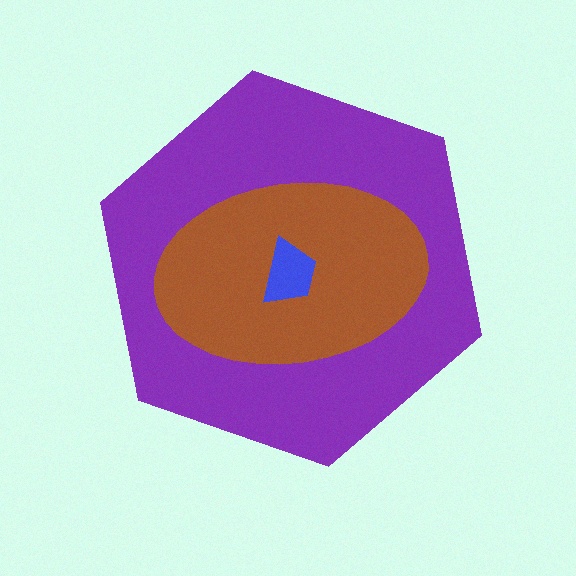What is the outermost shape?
The purple hexagon.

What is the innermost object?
The blue trapezoid.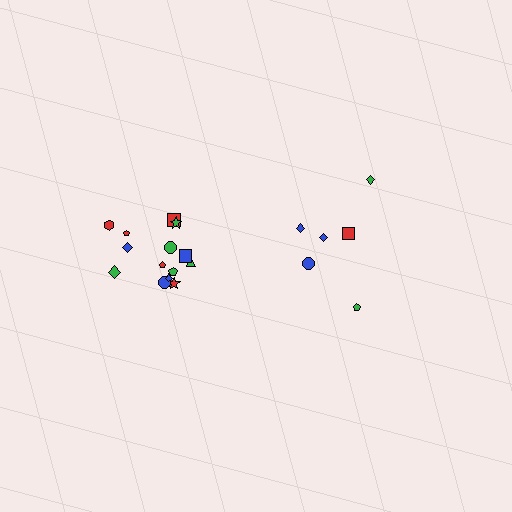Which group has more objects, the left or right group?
The left group.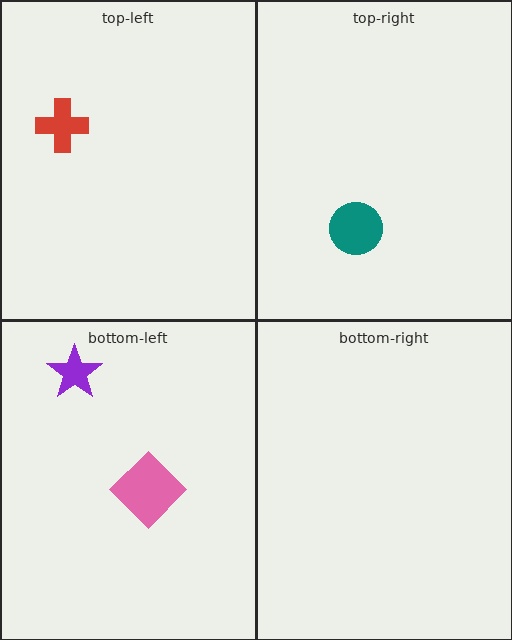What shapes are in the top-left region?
The red cross.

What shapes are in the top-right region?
The teal circle.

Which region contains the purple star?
The bottom-left region.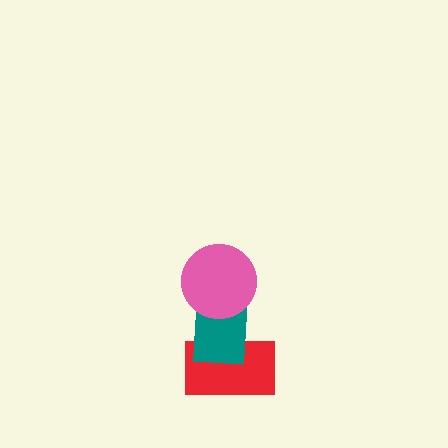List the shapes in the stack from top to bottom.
From top to bottom: the pink circle, the teal rectangle, the red rectangle.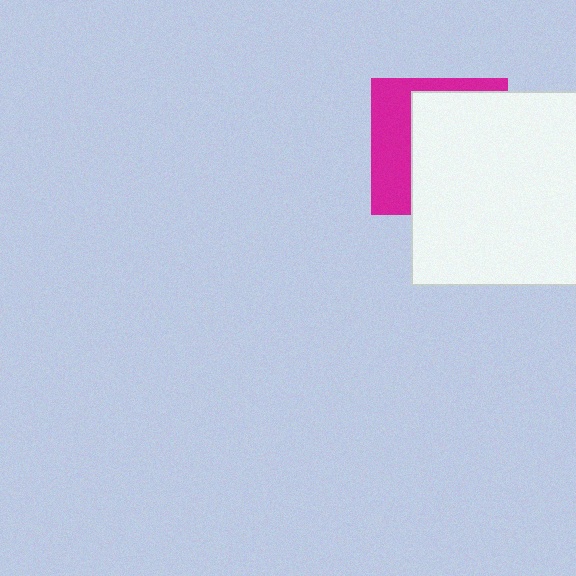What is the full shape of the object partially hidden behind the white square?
The partially hidden object is a magenta square.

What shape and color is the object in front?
The object in front is a white square.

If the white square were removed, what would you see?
You would see the complete magenta square.